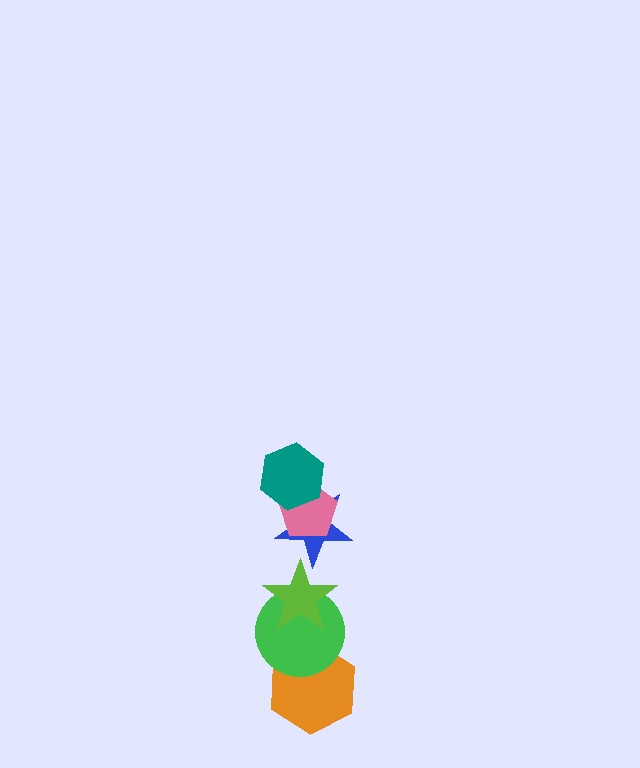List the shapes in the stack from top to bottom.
From top to bottom: the teal hexagon, the pink pentagon, the blue star, the lime star, the green circle, the orange hexagon.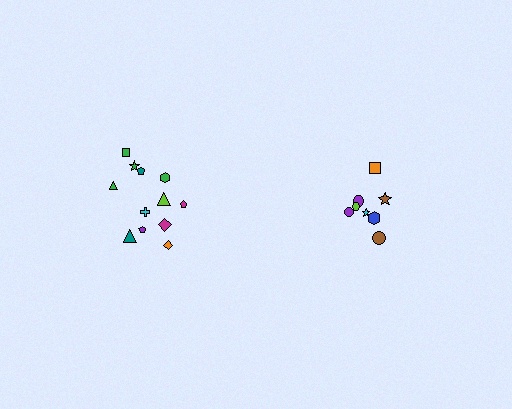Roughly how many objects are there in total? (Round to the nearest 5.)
Roughly 20 objects in total.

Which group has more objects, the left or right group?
The left group.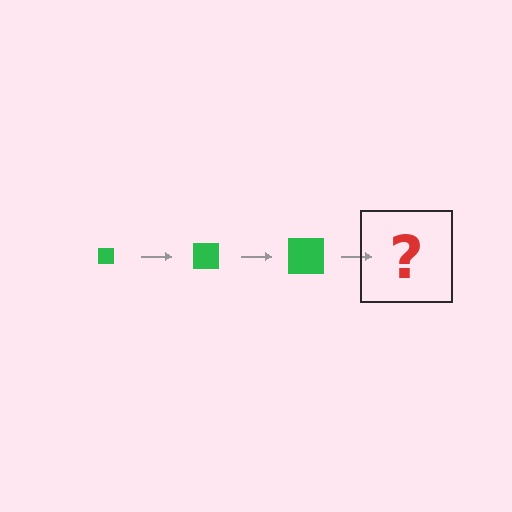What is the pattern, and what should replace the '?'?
The pattern is that the square gets progressively larger each step. The '?' should be a green square, larger than the previous one.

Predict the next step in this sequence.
The next step is a green square, larger than the previous one.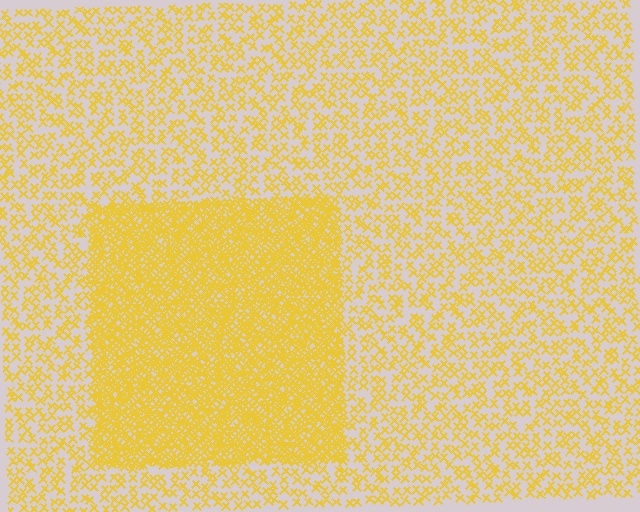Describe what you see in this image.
The image contains small yellow elements arranged at two different densities. A rectangle-shaped region is visible where the elements are more densely packed than the surrounding area.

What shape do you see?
I see a rectangle.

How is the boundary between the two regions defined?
The boundary is defined by a change in element density (approximately 2.9x ratio). All elements are the same color, size, and shape.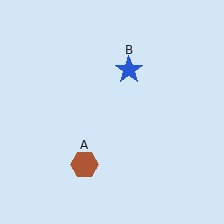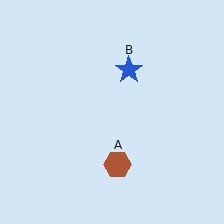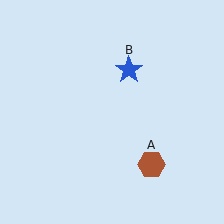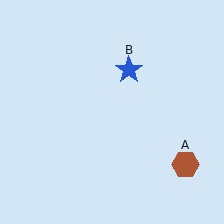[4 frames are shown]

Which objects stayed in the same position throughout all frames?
Blue star (object B) remained stationary.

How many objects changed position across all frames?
1 object changed position: brown hexagon (object A).